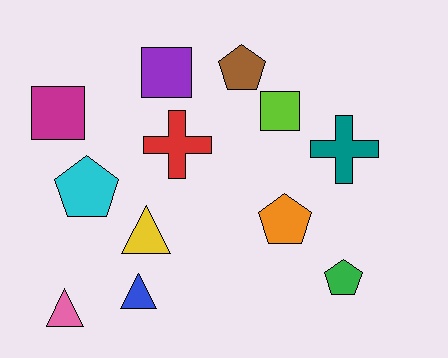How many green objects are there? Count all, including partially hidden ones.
There is 1 green object.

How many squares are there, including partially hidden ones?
There are 3 squares.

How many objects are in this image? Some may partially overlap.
There are 12 objects.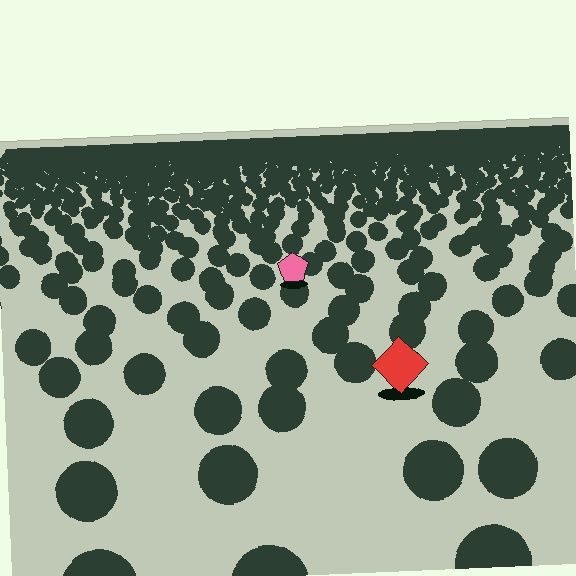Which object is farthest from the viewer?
The pink pentagon is farthest from the viewer. It appears smaller and the ground texture around it is denser.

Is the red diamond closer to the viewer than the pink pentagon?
Yes. The red diamond is closer — you can tell from the texture gradient: the ground texture is coarser near it.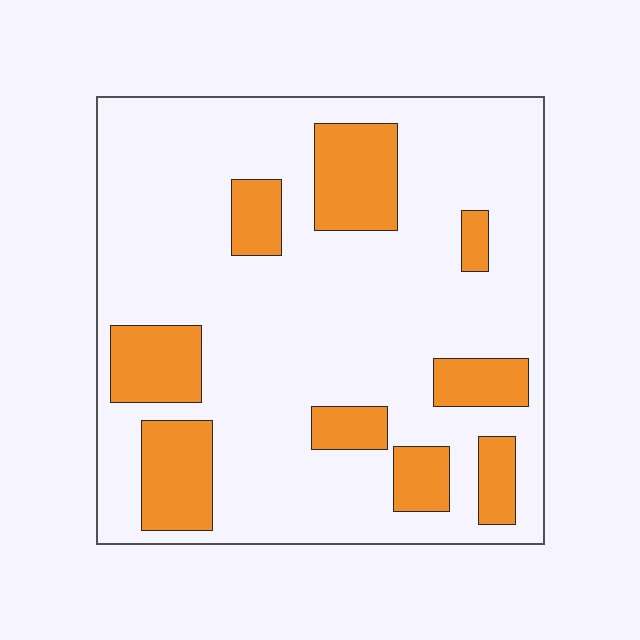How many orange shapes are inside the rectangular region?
9.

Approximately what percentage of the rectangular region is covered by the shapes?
Approximately 20%.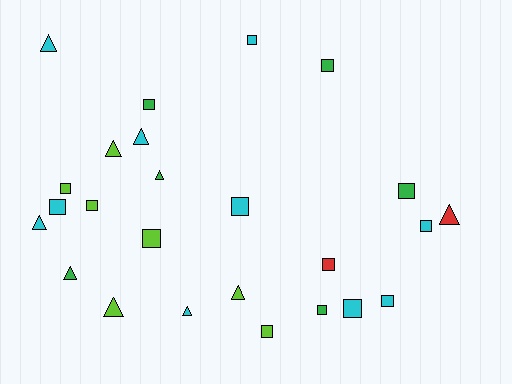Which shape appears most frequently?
Square, with 15 objects.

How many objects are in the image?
There are 25 objects.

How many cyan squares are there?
There are 6 cyan squares.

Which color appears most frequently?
Cyan, with 10 objects.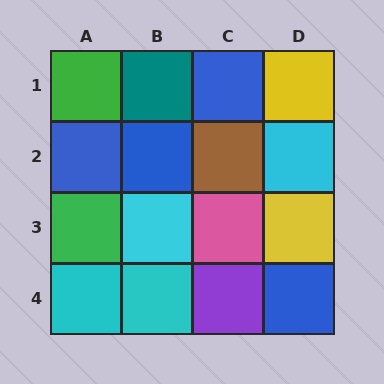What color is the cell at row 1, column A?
Green.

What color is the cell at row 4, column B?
Cyan.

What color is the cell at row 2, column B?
Blue.